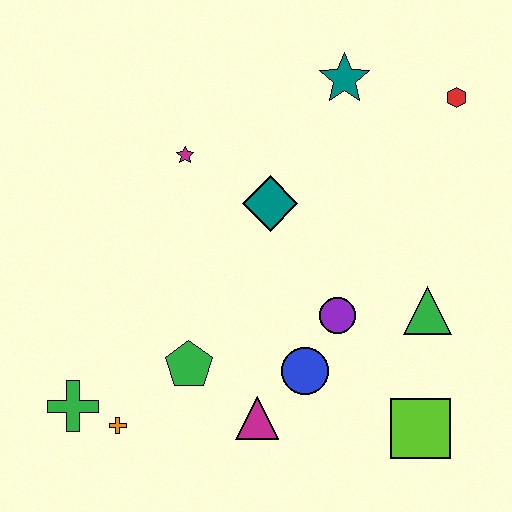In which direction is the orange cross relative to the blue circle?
The orange cross is to the left of the blue circle.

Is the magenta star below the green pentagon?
No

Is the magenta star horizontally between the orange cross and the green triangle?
Yes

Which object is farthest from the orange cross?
The red hexagon is farthest from the orange cross.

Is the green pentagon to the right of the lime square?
No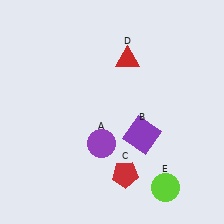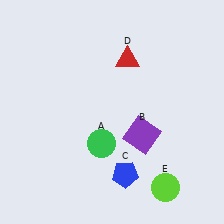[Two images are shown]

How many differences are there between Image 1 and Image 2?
There are 2 differences between the two images.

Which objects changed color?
A changed from purple to green. C changed from red to blue.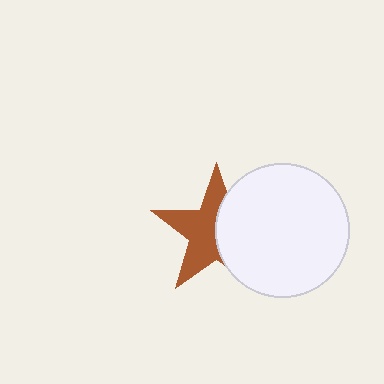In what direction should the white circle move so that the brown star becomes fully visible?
The white circle should move right. That is the shortest direction to clear the overlap and leave the brown star fully visible.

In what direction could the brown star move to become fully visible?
The brown star could move left. That would shift it out from behind the white circle entirely.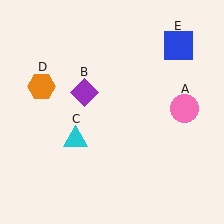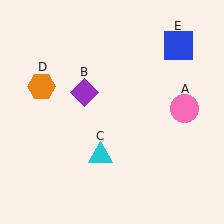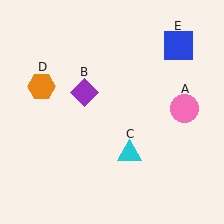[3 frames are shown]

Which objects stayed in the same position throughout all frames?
Pink circle (object A) and purple diamond (object B) and orange hexagon (object D) and blue square (object E) remained stationary.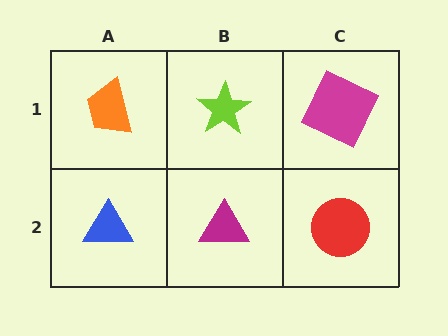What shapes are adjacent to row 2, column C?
A magenta square (row 1, column C), a magenta triangle (row 2, column B).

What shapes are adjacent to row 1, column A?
A blue triangle (row 2, column A), a lime star (row 1, column B).